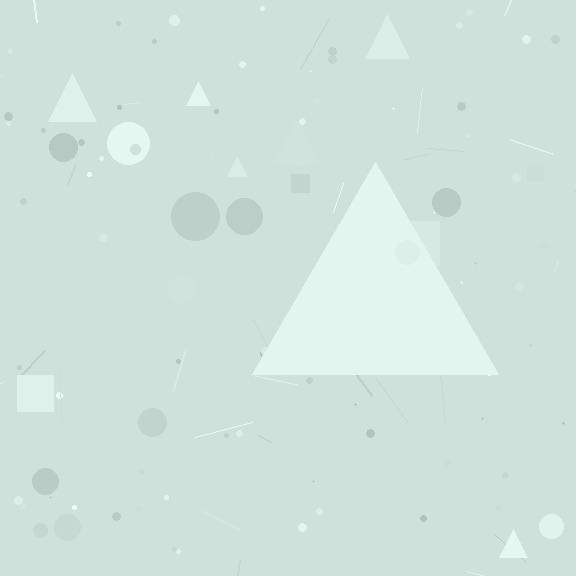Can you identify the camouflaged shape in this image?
The camouflaged shape is a triangle.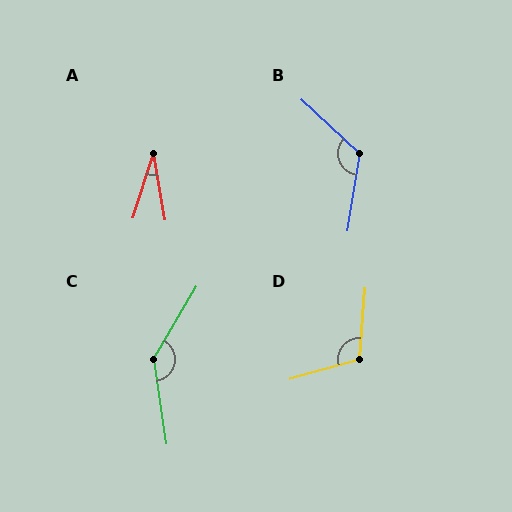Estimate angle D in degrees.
Approximately 110 degrees.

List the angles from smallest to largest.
A (27°), D (110°), B (123°), C (141°).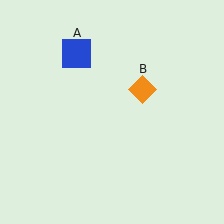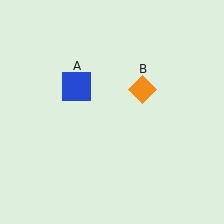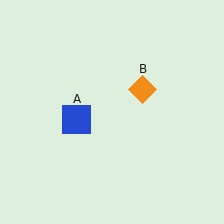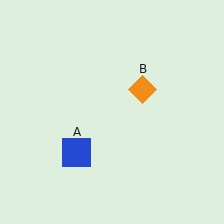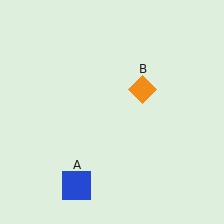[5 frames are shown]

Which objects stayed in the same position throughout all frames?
Orange diamond (object B) remained stationary.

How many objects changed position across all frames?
1 object changed position: blue square (object A).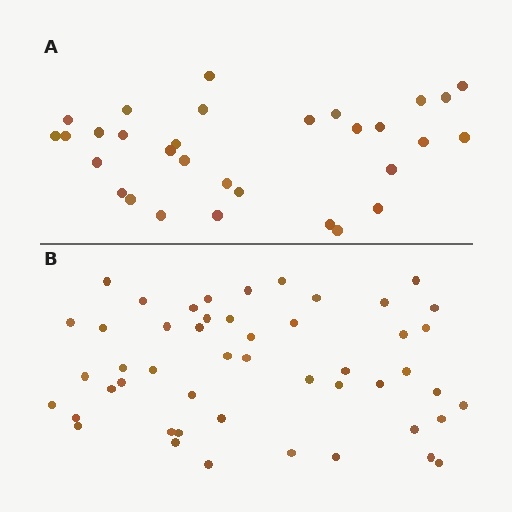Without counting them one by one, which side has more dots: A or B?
Region B (the bottom region) has more dots.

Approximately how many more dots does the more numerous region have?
Region B has approximately 20 more dots than region A.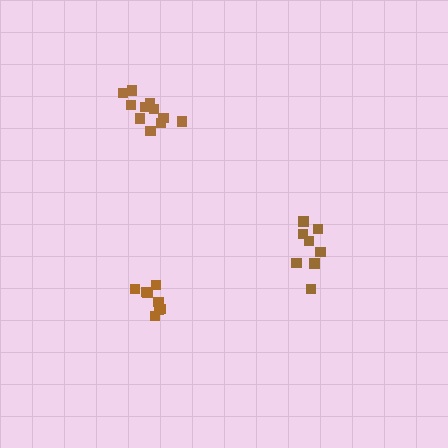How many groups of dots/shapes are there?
There are 3 groups.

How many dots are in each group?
Group 1: 11 dots, Group 2: 9 dots, Group 3: 8 dots (28 total).